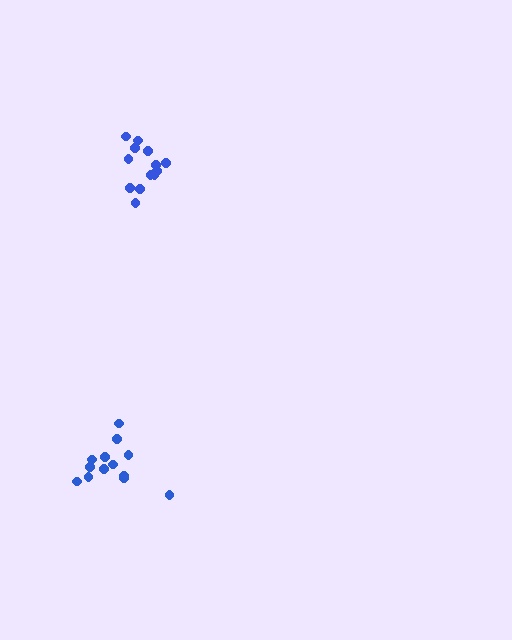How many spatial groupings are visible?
There are 2 spatial groupings.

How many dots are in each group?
Group 1: 13 dots, Group 2: 13 dots (26 total).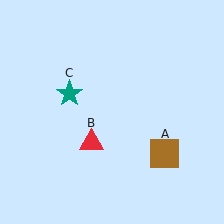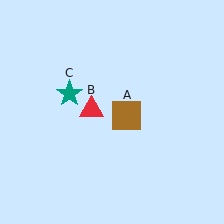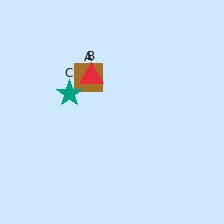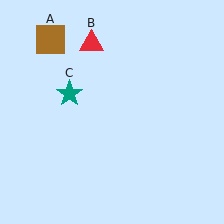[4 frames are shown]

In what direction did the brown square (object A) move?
The brown square (object A) moved up and to the left.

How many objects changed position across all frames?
2 objects changed position: brown square (object A), red triangle (object B).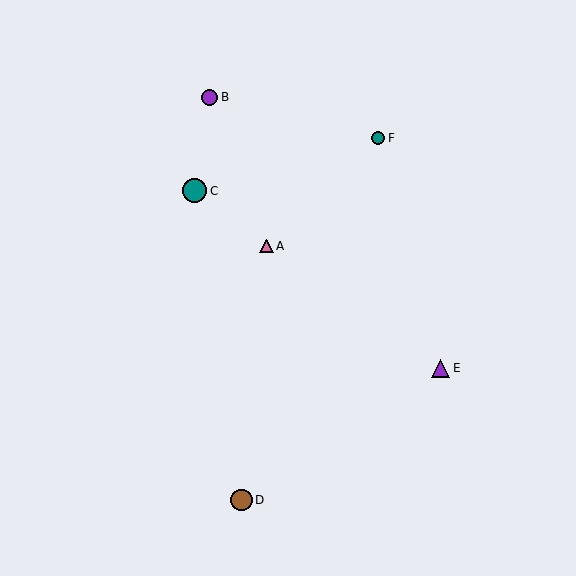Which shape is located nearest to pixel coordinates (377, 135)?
The teal circle (labeled F) at (378, 138) is nearest to that location.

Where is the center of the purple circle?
The center of the purple circle is at (210, 97).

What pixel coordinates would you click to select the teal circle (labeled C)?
Click at (194, 191) to select the teal circle C.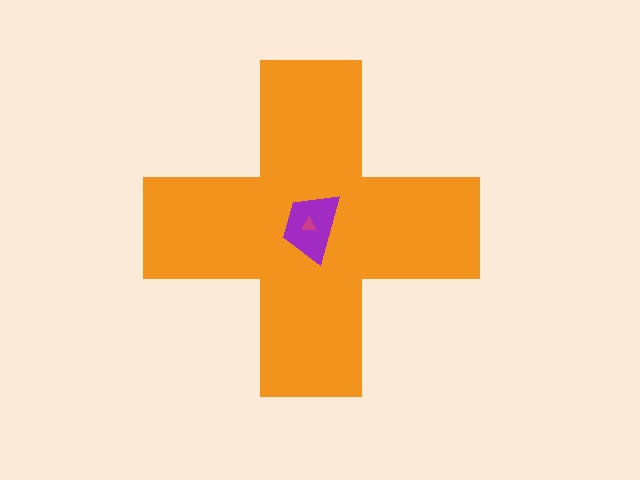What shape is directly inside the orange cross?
The purple trapezoid.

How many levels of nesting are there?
3.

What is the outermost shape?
The orange cross.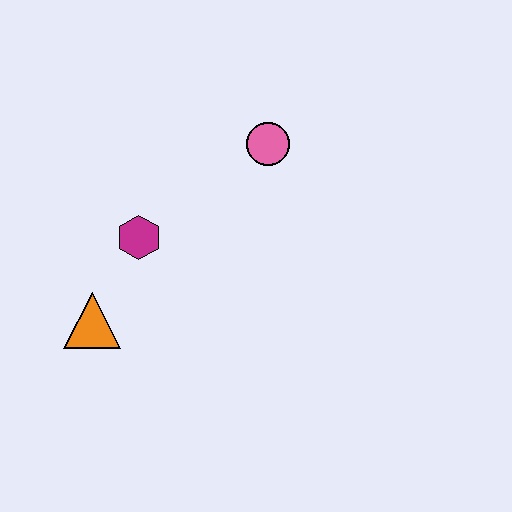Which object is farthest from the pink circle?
The orange triangle is farthest from the pink circle.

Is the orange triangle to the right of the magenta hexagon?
No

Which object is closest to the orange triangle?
The magenta hexagon is closest to the orange triangle.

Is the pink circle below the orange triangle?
No